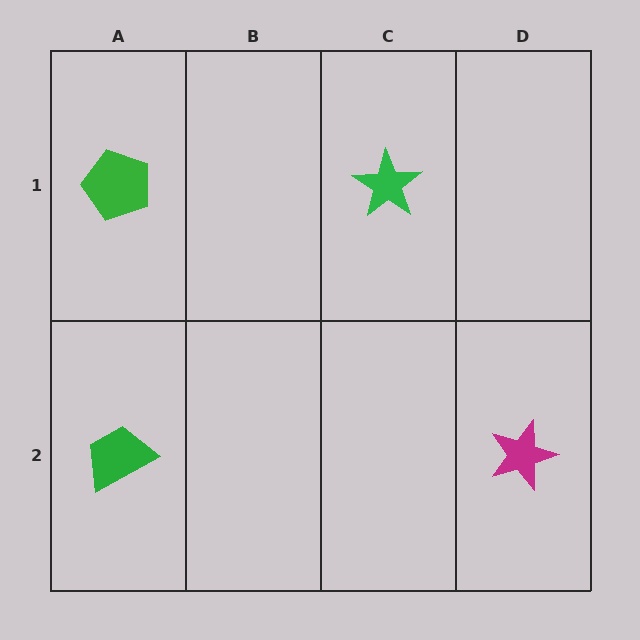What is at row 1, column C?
A green star.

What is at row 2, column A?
A green trapezoid.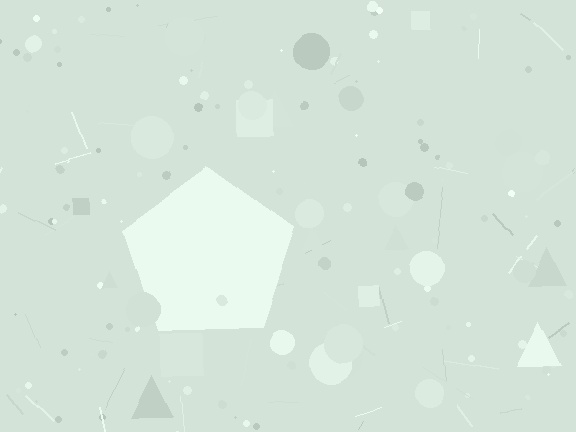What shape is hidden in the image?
A pentagon is hidden in the image.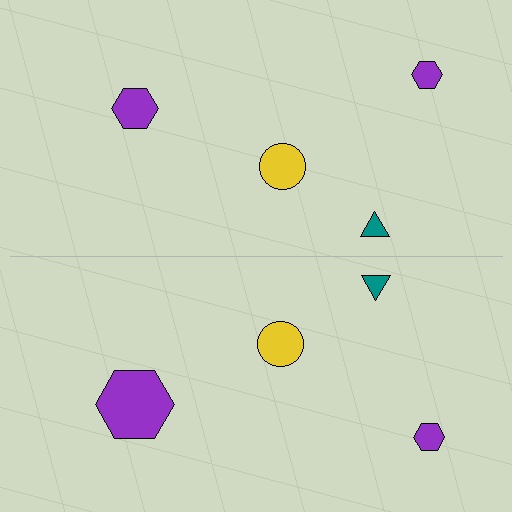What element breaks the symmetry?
The purple hexagon on the bottom side has a different size than its mirror counterpart.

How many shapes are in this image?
There are 8 shapes in this image.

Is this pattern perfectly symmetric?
No, the pattern is not perfectly symmetric. The purple hexagon on the bottom side has a different size than its mirror counterpart.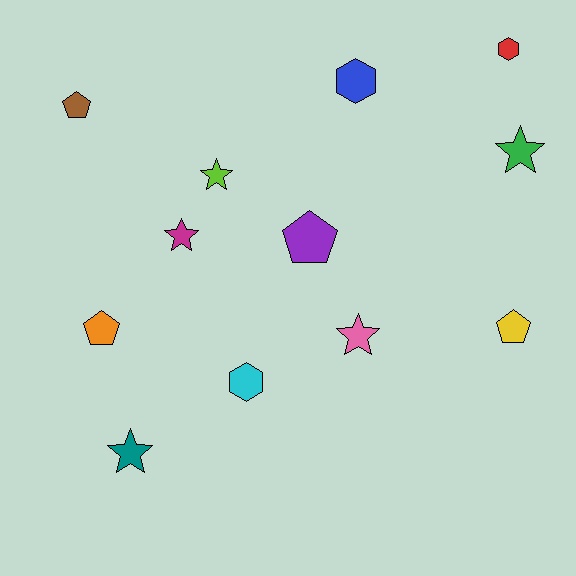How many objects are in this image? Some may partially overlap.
There are 12 objects.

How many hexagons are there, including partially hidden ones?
There are 3 hexagons.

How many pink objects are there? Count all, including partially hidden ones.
There is 1 pink object.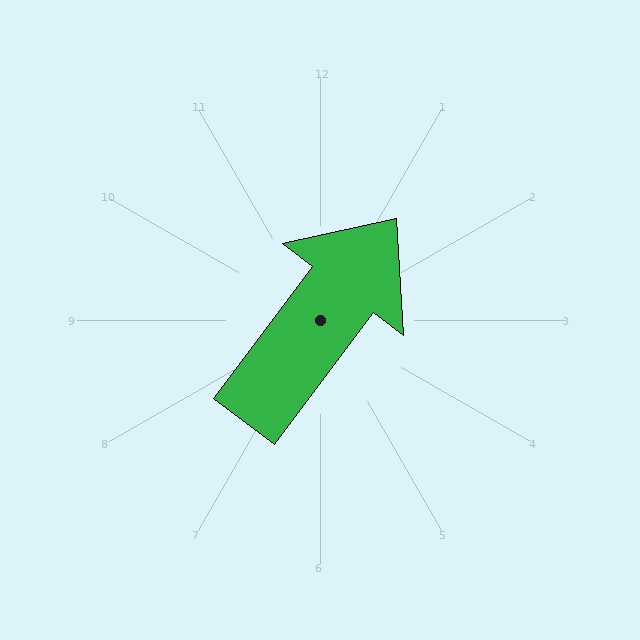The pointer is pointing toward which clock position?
Roughly 1 o'clock.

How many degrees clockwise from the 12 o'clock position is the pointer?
Approximately 37 degrees.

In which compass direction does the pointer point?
Northeast.